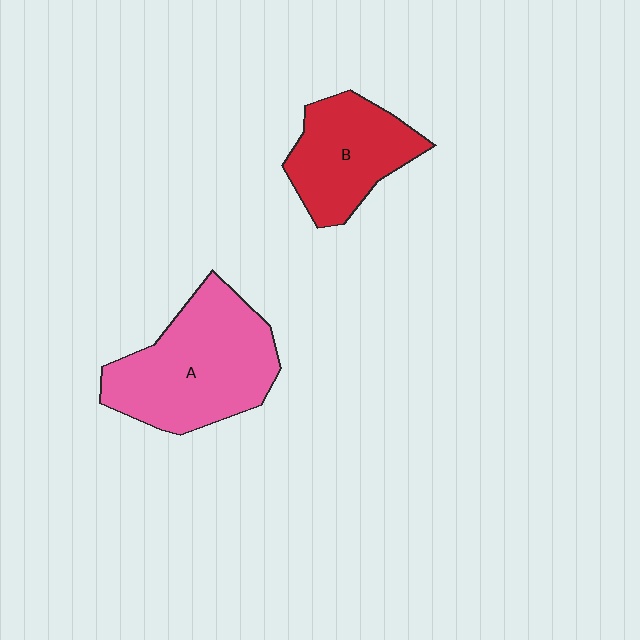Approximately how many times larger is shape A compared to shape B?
Approximately 1.5 times.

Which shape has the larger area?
Shape A (pink).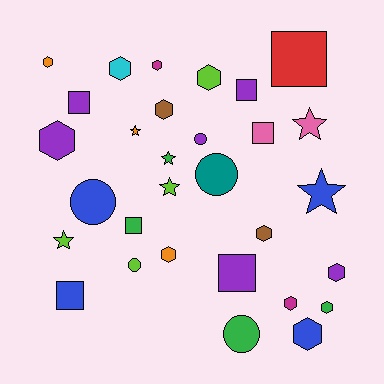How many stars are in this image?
There are 6 stars.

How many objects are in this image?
There are 30 objects.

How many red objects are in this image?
There is 1 red object.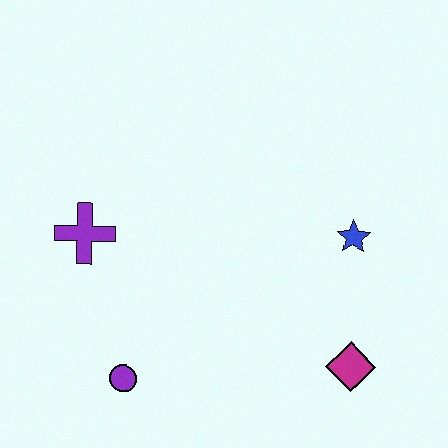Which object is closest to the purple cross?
The purple circle is closest to the purple cross.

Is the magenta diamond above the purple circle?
Yes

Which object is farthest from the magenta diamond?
The purple cross is farthest from the magenta diamond.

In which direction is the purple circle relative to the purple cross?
The purple circle is below the purple cross.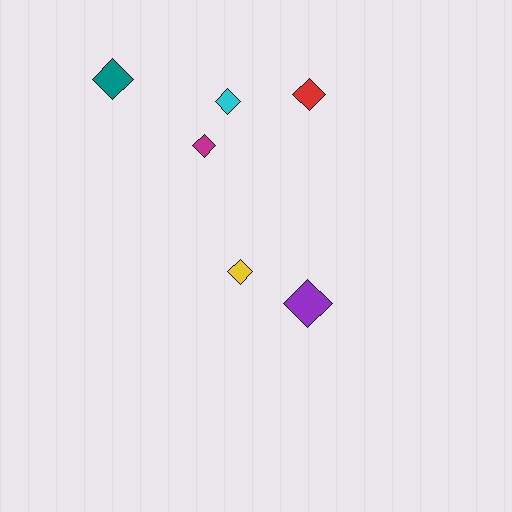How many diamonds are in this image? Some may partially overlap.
There are 6 diamonds.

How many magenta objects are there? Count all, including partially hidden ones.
There is 1 magenta object.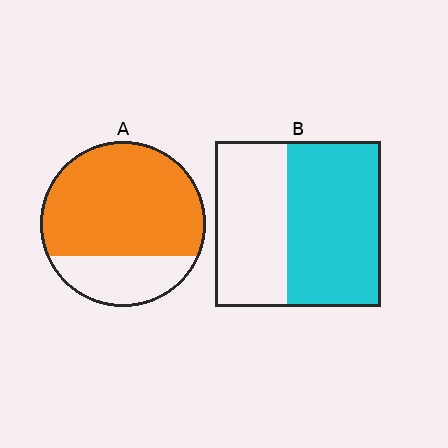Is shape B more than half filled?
Yes.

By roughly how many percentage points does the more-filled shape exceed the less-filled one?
By roughly 15 percentage points (A over B).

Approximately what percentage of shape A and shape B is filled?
A is approximately 75% and B is approximately 55%.